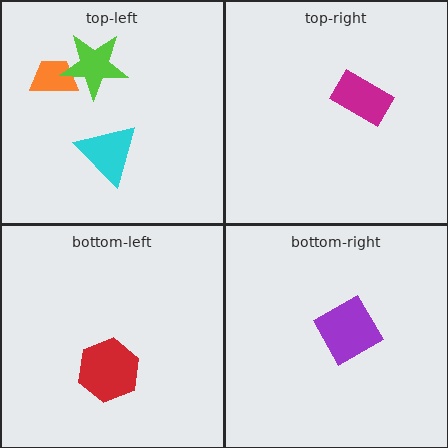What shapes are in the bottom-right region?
The purple diamond.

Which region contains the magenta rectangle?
The top-right region.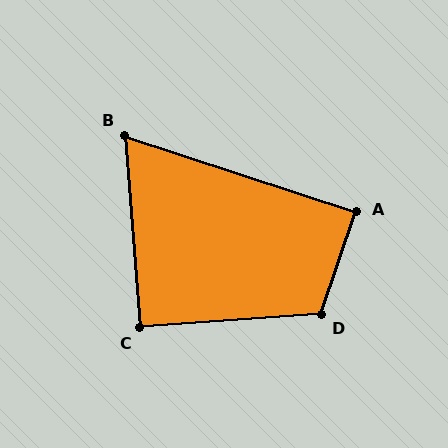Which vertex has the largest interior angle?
D, at approximately 113 degrees.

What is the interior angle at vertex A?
Approximately 90 degrees (approximately right).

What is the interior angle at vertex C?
Approximately 90 degrees (approximately right).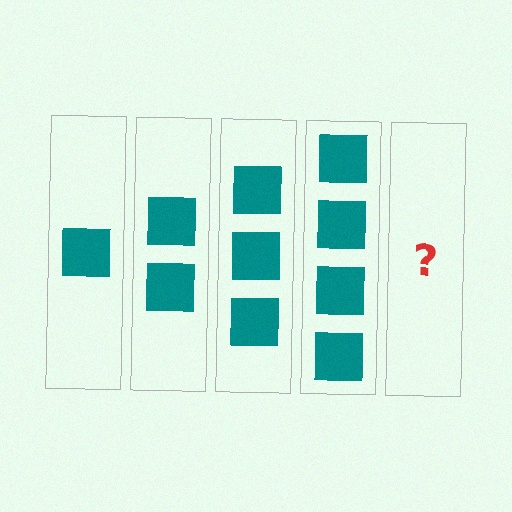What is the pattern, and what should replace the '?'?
The pattern is that each step adds one more square. The '?' should be 5 squares.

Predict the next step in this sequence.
The next step is 5 squares.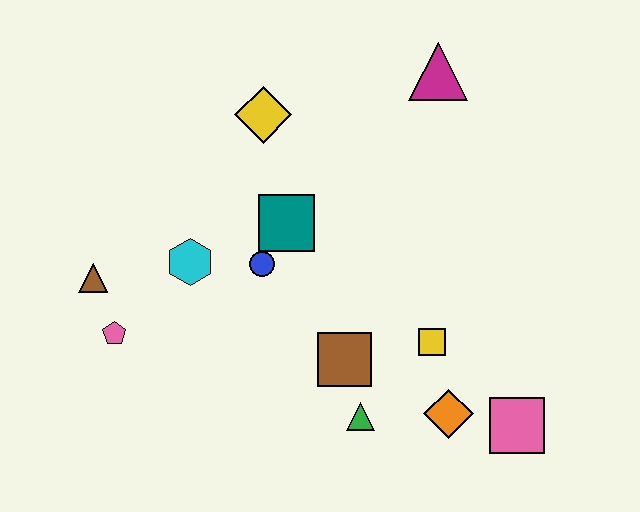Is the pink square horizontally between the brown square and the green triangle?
No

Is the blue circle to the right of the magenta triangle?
No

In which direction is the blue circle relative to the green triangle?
The blue circle is above the green triangle.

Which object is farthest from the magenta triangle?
The pink pentagon is farthest from the magenta triangle.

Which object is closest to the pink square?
The orange diamond is closest to the pink square.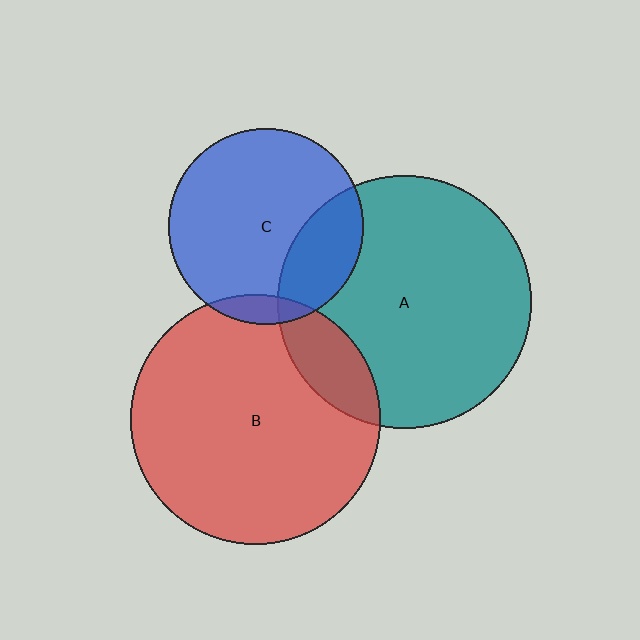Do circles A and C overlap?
Yes.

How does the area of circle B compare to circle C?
Approximately 1.6 times.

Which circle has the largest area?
Circle A (teal).